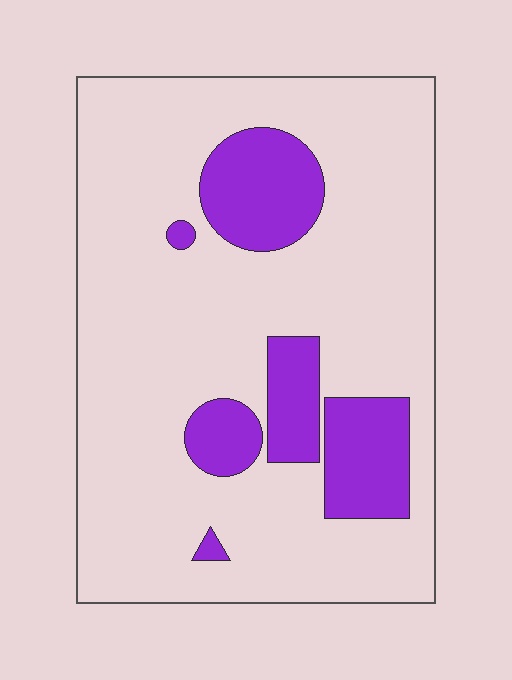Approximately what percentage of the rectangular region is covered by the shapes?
Approximately 20%.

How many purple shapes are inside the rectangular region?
6.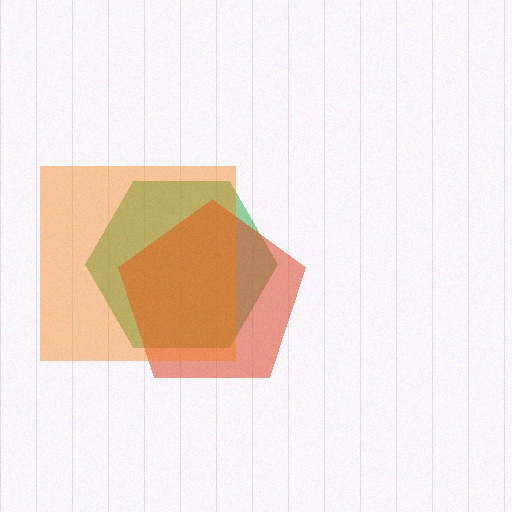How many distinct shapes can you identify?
There are 3 distinct shapes: a green hexagon, a red pentagon, an orange square.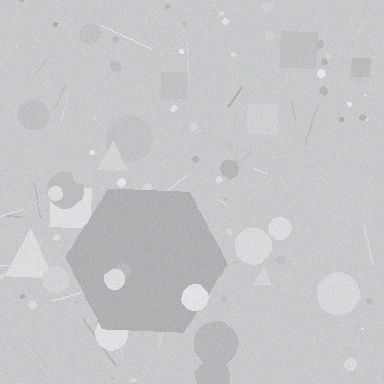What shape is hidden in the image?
A hexagon is hidden in the image.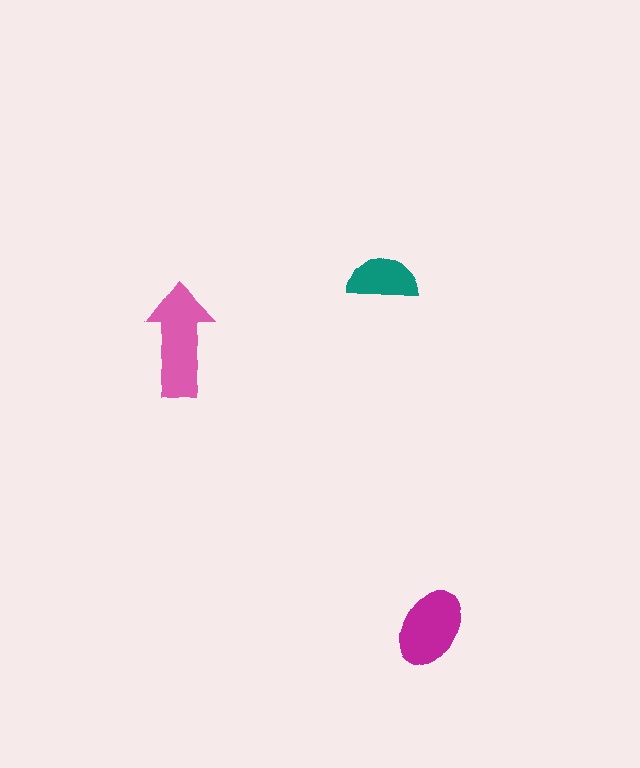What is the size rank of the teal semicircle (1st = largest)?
3rd.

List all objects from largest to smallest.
The pink arrow, the magenta ellipse, the teal semicircle.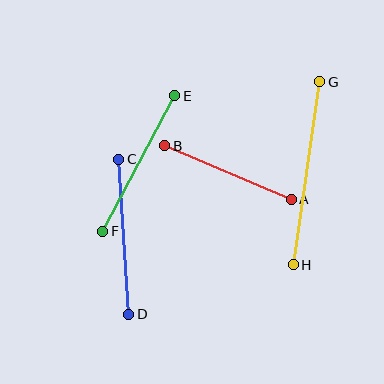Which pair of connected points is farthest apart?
Points G and H are farthest apart.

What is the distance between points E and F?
The distance is approximately 154 pixels.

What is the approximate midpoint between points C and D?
The midpoint is at approximately (124, 237) pixels.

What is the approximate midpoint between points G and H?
The midpoint is at approximately (306, 173) pixels.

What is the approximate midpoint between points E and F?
The midpoint is at approximately (139, 164) pixels.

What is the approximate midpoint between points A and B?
The midpoint is at approximately (228, 172) pixels.